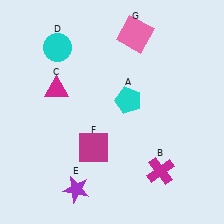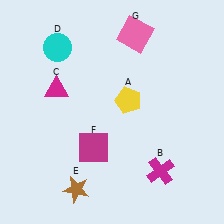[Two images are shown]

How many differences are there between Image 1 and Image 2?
There are 2 differences between the two images.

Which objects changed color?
A changed from cyan to yellow. E changed from purple to brown.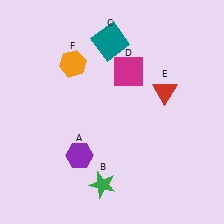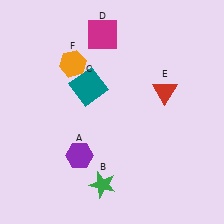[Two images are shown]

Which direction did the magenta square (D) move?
The magenta square (D) moved up.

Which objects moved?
The objects that moved are: the teal square (C), the magenta square (D).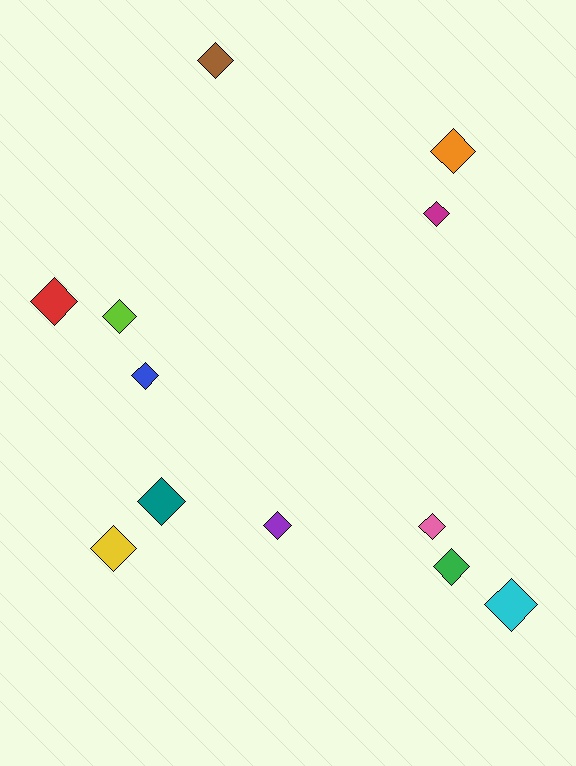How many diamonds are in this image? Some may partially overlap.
There are 12 diamonds.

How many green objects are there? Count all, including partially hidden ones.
There is 1 green object.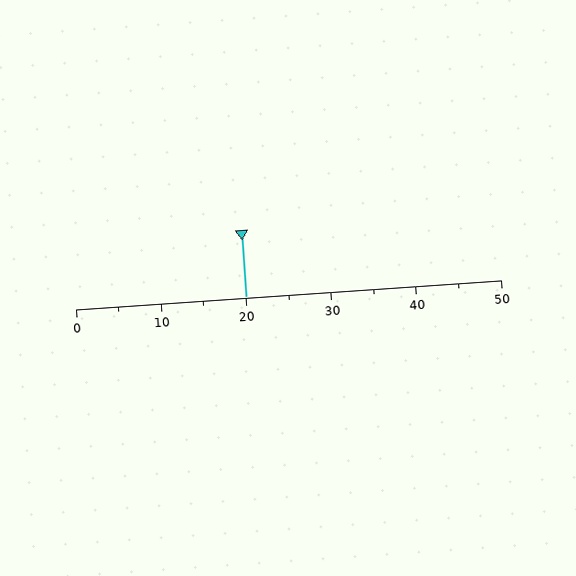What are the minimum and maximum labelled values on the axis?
The axis runs from 0 to 50.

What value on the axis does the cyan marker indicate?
The marker indicates approximately 20.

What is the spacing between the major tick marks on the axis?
The major ticks are spaced 10 apart.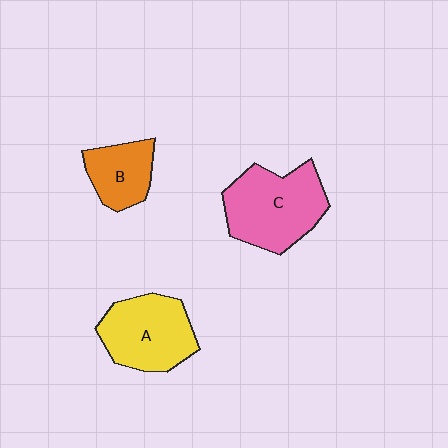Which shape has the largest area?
Shape C (pink).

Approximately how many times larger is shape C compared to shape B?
Approximately 1.8 times.